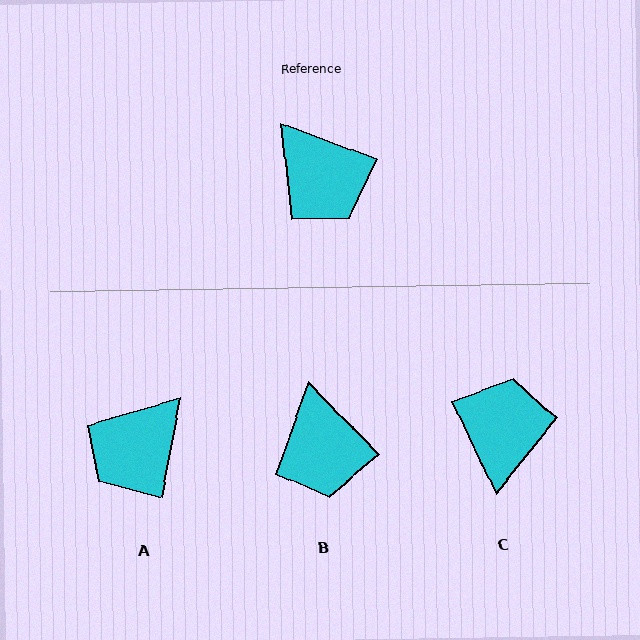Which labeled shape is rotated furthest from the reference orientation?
C, about 135 degrees away.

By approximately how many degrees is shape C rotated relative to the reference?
Approximately 135 degrees counter-clockwise.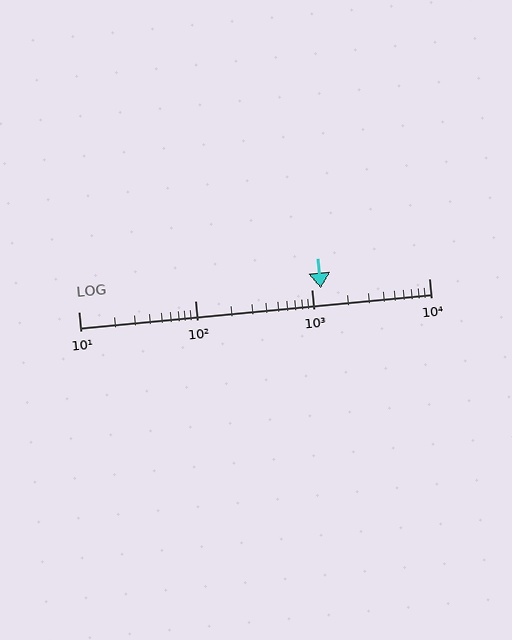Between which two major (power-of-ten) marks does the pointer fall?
The pointer is between 1000 and 10000.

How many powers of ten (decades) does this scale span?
The scale spans 3 decades, from 10 to 10000.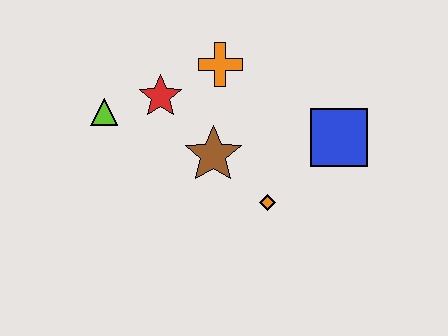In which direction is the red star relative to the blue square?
The red star is to the left of the blue square.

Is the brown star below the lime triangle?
Yes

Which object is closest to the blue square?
The orange diamond is closest to the blue square.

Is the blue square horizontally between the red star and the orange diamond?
No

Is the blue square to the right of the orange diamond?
Yes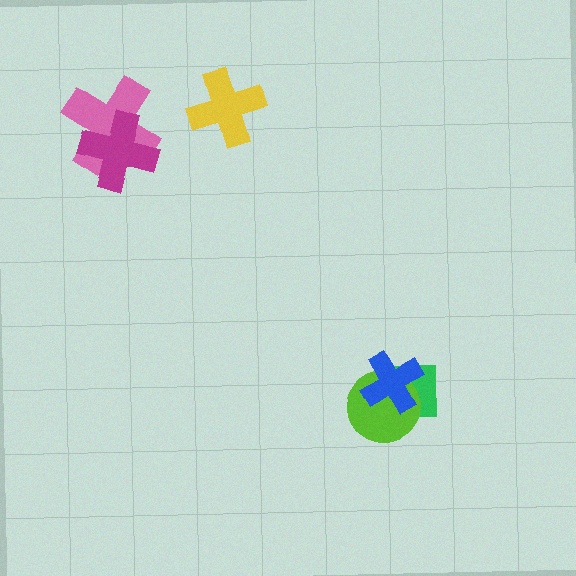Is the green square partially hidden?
Yes, it is partially covered by another shape.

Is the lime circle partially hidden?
Yes, it is partially covered by another shape.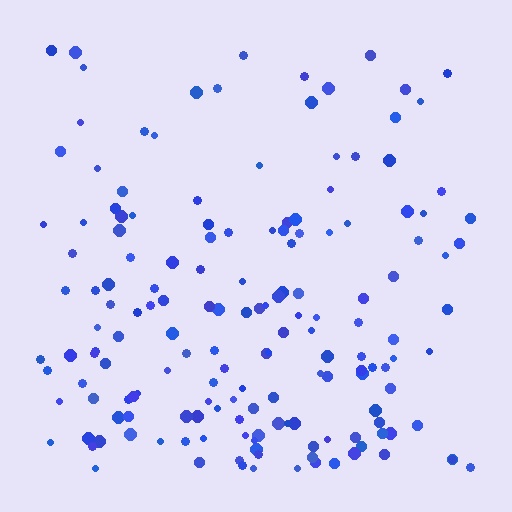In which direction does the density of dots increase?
From top to bottom, with the bottom side densest.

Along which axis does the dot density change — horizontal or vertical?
Vertical.